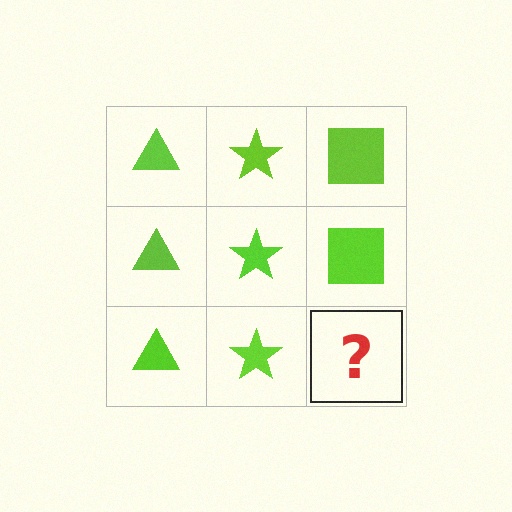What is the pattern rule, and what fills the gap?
The rule is that each column has a consistent shape. The gap should be filled with a lime square.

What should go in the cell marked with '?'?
The missing cell should contain a lime square.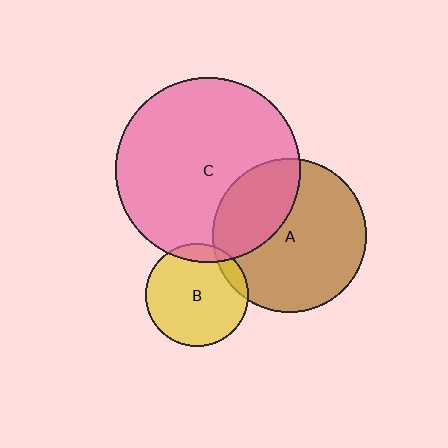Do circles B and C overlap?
Yes.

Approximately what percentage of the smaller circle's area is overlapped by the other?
Approximately 10%.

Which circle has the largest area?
Circle C (pink).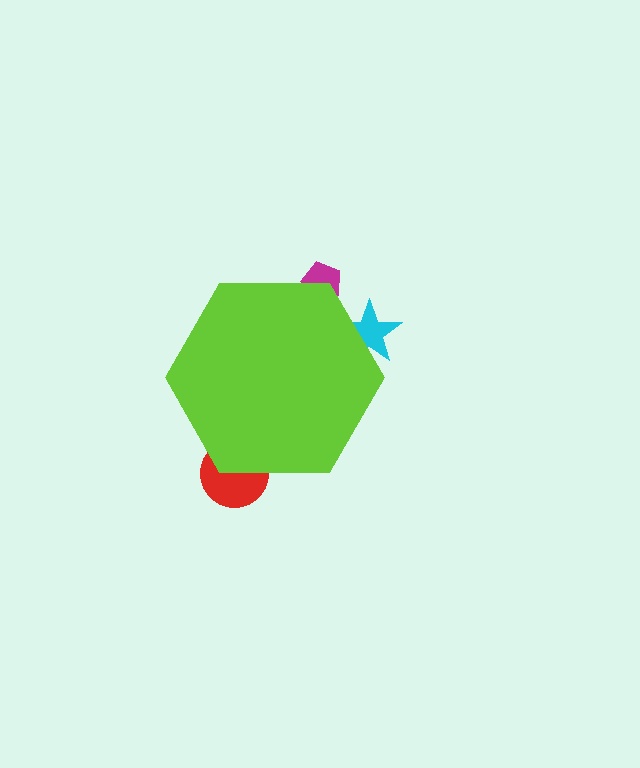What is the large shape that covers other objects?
A lime hexagon.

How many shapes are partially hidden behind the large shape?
3 shapes are partially hidden.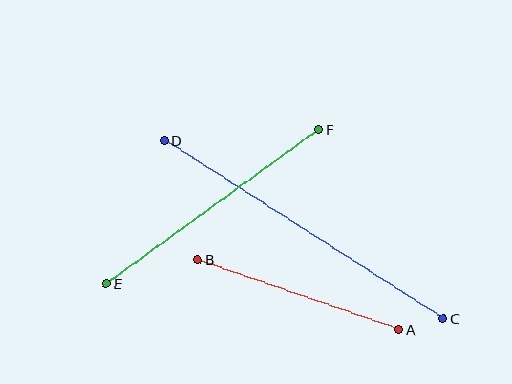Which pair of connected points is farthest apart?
Points C and D are farthest apart.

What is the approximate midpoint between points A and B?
The midpoint is at approximately (298, 295) pixels.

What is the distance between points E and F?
The distance is approximately 262 pixels.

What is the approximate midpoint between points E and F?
The midpoint is at approximately (213, 207) pixels.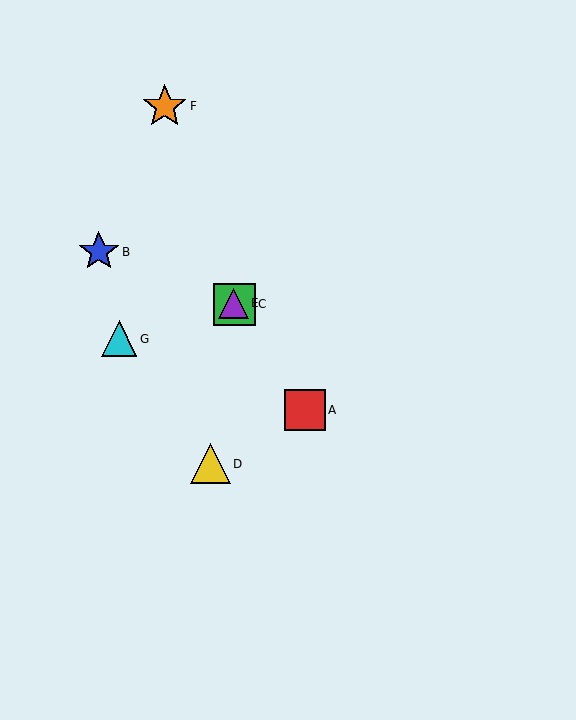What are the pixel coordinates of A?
Object A is at (305, 410).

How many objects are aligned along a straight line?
3 objects (A, C, E) are aligned along a straight line.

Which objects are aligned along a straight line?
Objects A, C, E are aligned along a straight line.